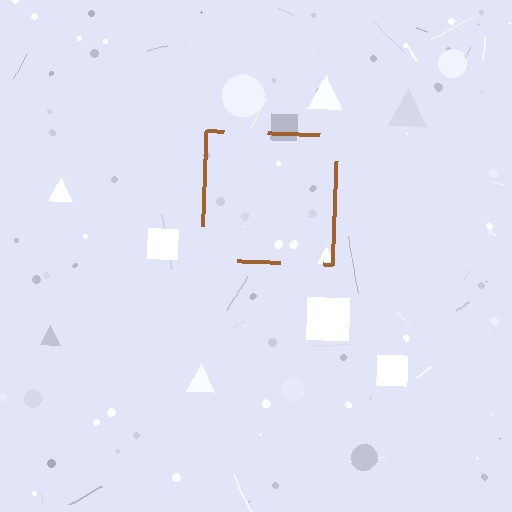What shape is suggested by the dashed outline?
The dashed outline suggests a square.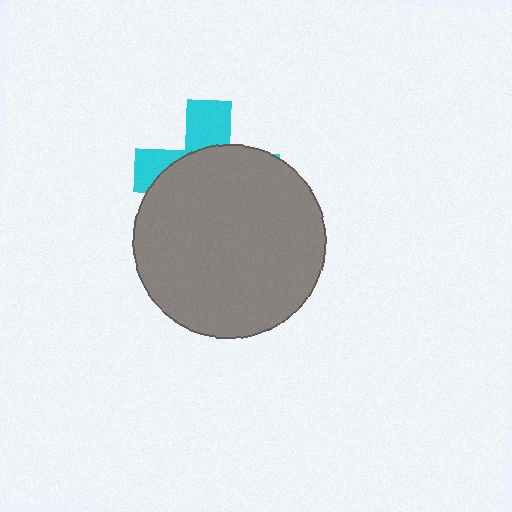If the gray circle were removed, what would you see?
You would see the complete cyan cross.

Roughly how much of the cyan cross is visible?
A small part of it is visible (roughly 31%).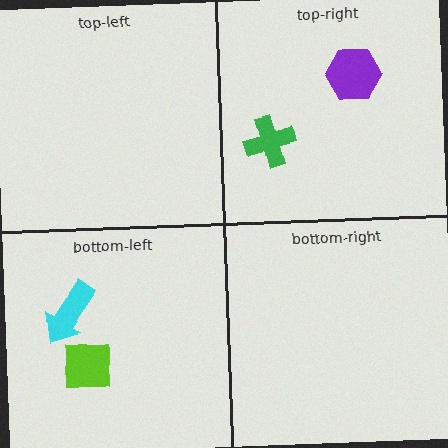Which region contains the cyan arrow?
The bottom-left region.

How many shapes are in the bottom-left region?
2.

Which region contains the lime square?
The bottom-left region.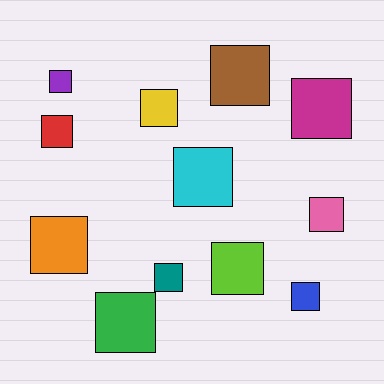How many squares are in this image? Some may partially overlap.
There are 12 squares.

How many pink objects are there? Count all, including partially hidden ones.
There is 1 pink object.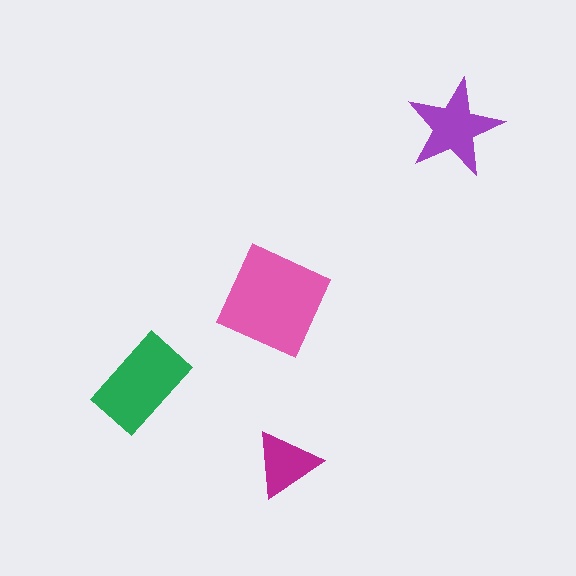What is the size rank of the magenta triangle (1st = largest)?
4th.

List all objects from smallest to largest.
The magenta triangle, the purple star, the green rectangle, the pink diamond.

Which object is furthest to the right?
The purple star is rightmost.